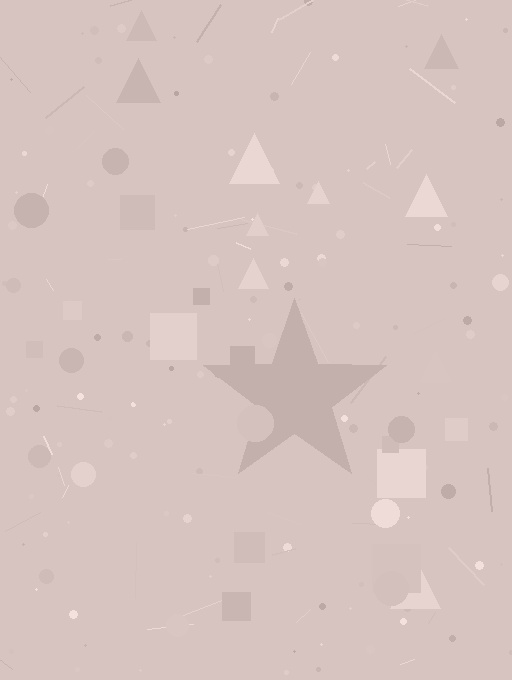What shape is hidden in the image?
A star is hidden in the image.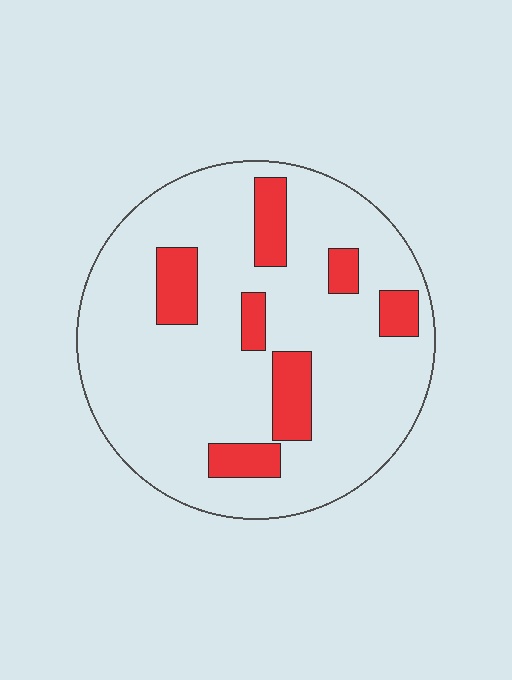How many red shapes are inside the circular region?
7.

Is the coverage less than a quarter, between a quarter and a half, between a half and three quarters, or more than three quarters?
Less than a quarter.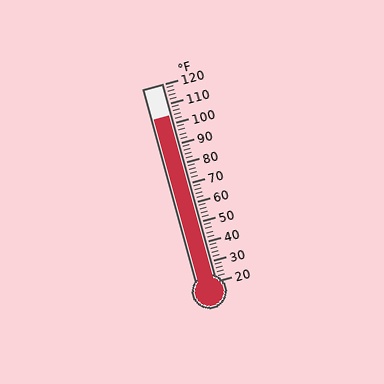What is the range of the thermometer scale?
The thermometer scale ranges from 20°F to 120°F.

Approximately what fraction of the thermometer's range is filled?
The thermometer is filled to approximately 85% of its range.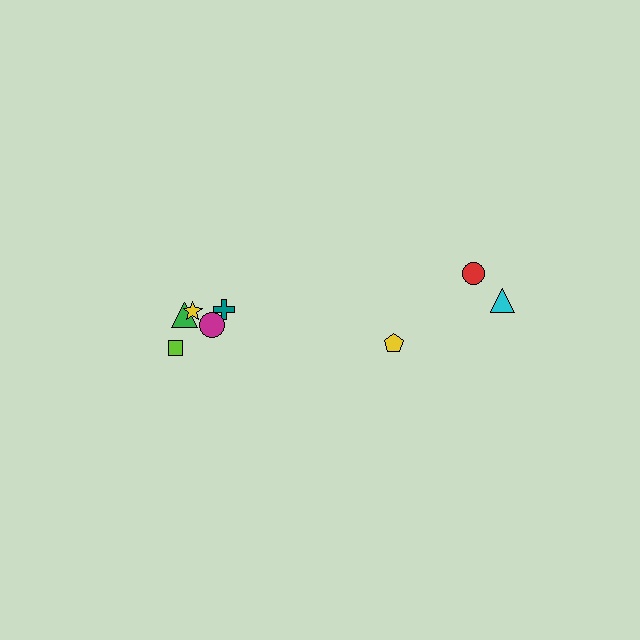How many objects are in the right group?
There are 3 objects.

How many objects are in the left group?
There are 5 objects.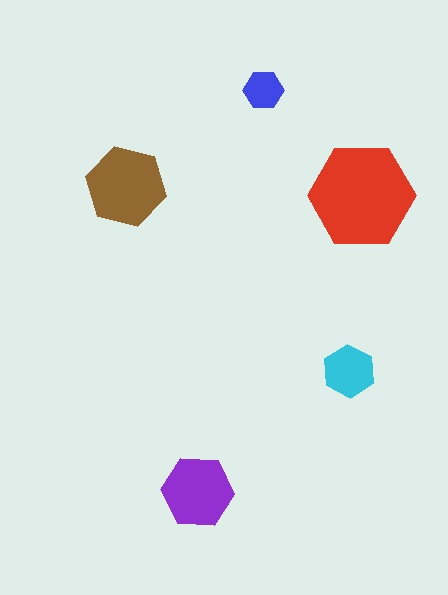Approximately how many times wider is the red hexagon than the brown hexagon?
About 1.5 times wider.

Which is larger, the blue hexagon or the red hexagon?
The red one.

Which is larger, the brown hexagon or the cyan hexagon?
The brown one.